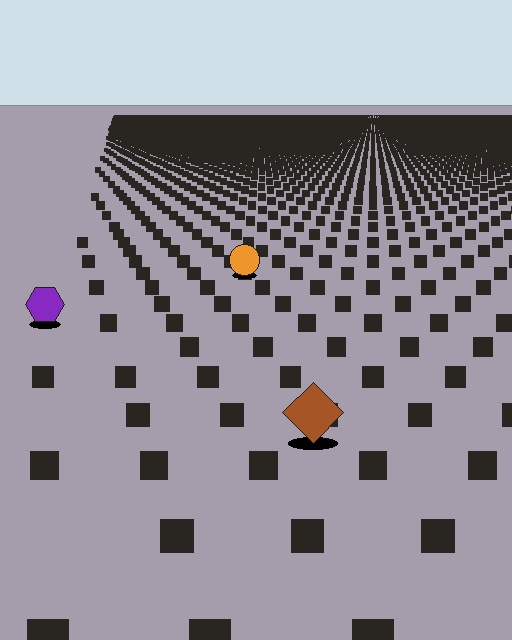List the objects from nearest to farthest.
From nearest to farthest: the brown diamond, the purple hexagon, the orange circle.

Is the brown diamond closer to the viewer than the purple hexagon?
Yes. The brown diamond is closer — you can tell from the texture gradient: the ground texture is coarser near it.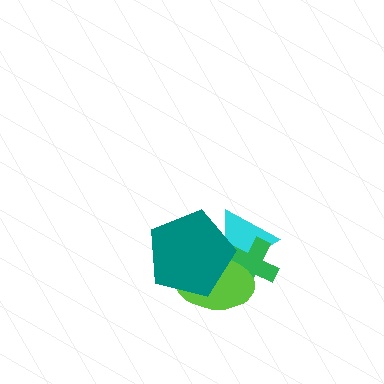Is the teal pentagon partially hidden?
No, no other shape covers it.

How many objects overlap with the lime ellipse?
3 objects overlap with the lime ellipse.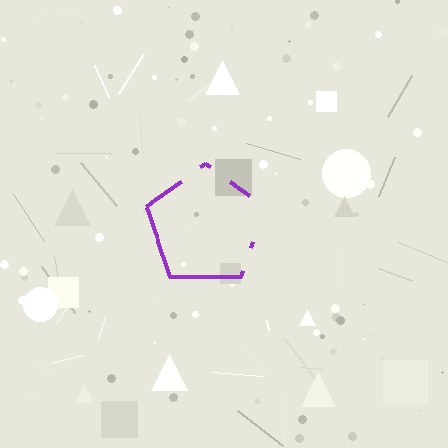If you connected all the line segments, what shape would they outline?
They would outline a pentagon.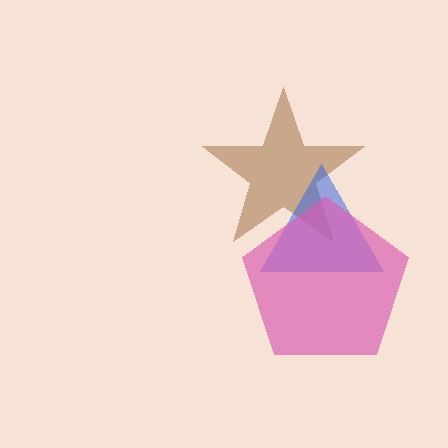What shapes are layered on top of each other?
The layered shapes are: a brown star, a blue triangle, a pink pentagon.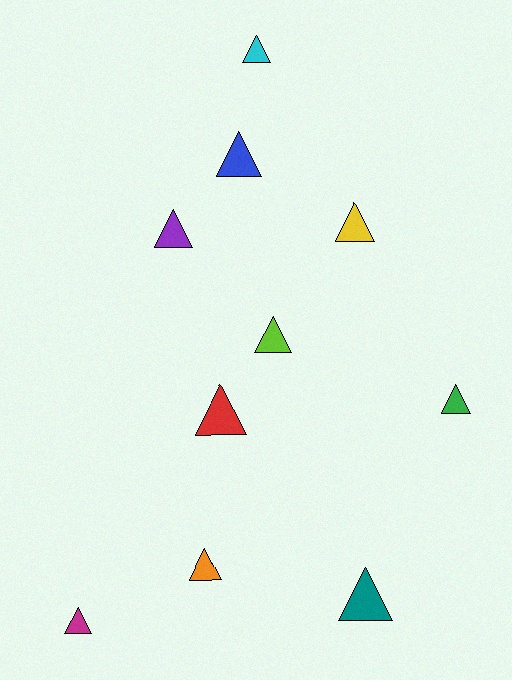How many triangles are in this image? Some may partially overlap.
There are 10 triangles.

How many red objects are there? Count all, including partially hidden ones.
There is 1 red object.